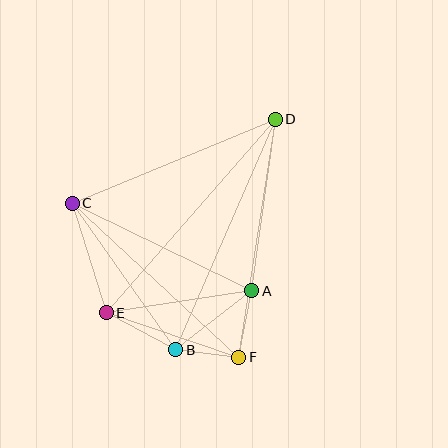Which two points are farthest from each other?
Points D and E are farthest from each other.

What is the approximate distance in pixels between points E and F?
The distance between E and F is approximately 139 pixels.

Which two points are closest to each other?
Points B and F are closest to each other.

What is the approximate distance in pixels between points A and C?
The distance between A and C is approximately 199 pixels.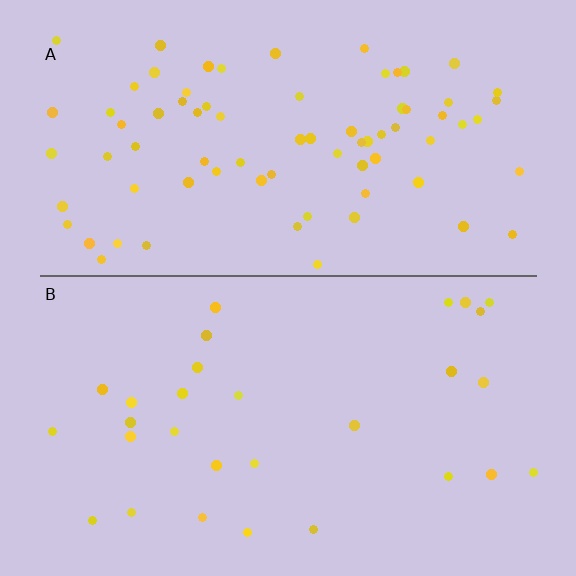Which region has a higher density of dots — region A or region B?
A (the top).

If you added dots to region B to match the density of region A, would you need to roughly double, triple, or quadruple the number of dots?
Approximately triple.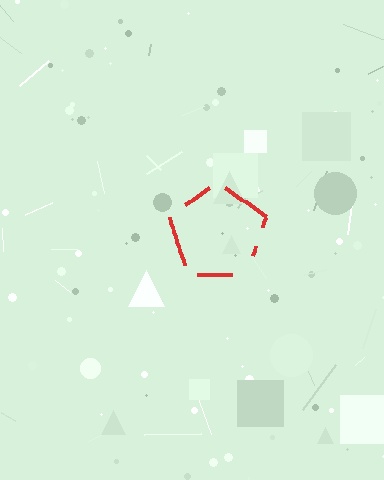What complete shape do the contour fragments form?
The contour fragments form a pentagon.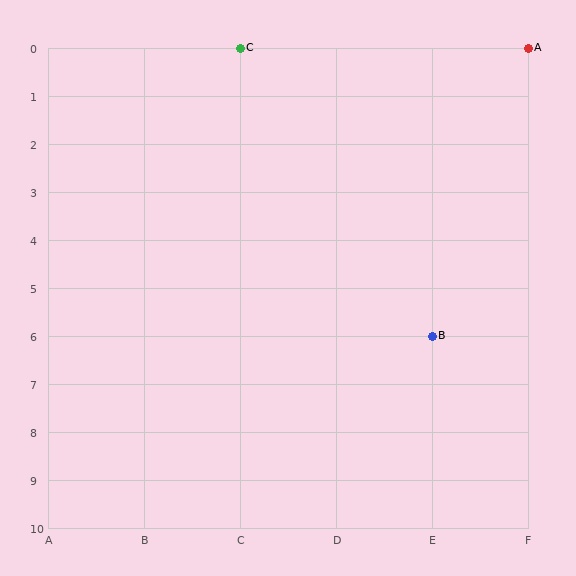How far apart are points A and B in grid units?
Points A and B are 1 column and 6 rows apart (about 6.1 grid units diagonally).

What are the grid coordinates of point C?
Point C is at grid coordinates (C, 0).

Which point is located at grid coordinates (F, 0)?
Point A is at (F, 0).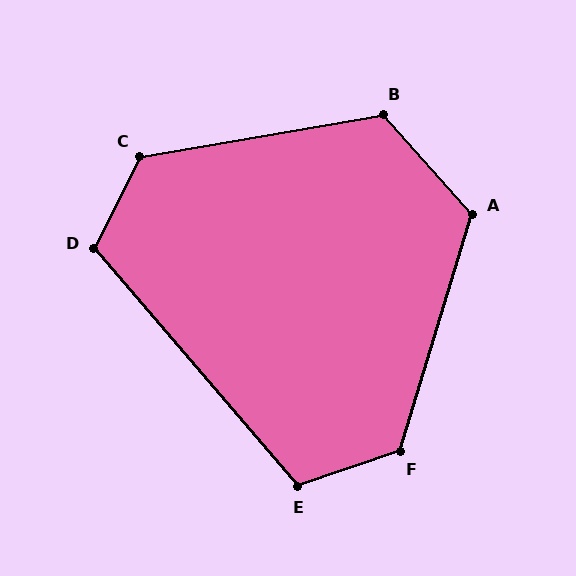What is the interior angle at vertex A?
Approximately 122 degrees (obtuse).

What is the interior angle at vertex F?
Approximately 126 degrees (obtuse).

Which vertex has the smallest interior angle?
E, at approximately 112 degrees.